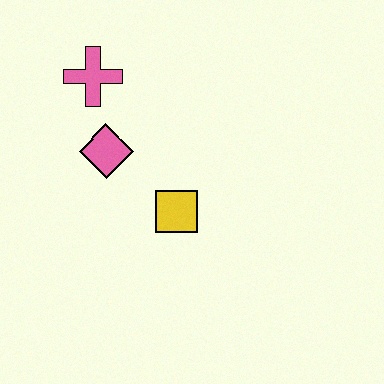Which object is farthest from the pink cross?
The yellow square is farthest from the pink cross.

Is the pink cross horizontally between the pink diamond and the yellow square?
No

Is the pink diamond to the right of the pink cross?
Yes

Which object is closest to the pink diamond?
The pink cross is closest to the pink diamond.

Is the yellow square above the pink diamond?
No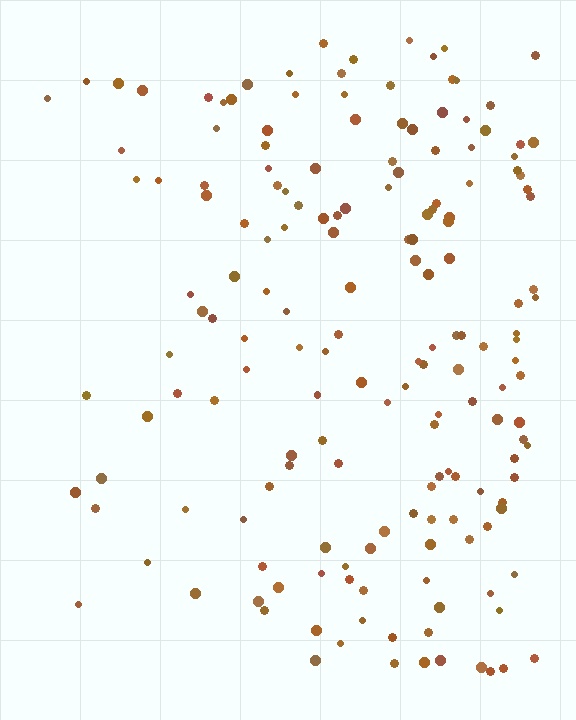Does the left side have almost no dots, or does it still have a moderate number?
Still a moderate number, just noticeably fewer than the right.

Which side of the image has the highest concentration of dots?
The right.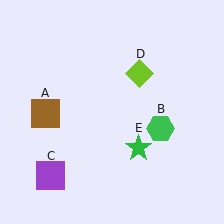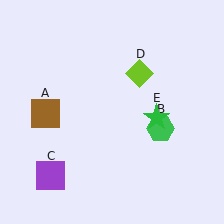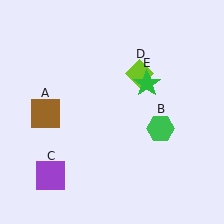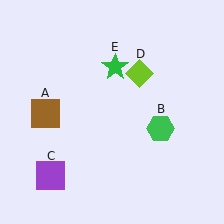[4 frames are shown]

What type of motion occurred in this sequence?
The green star (object E) rotated counterclockwise around the center of the scene.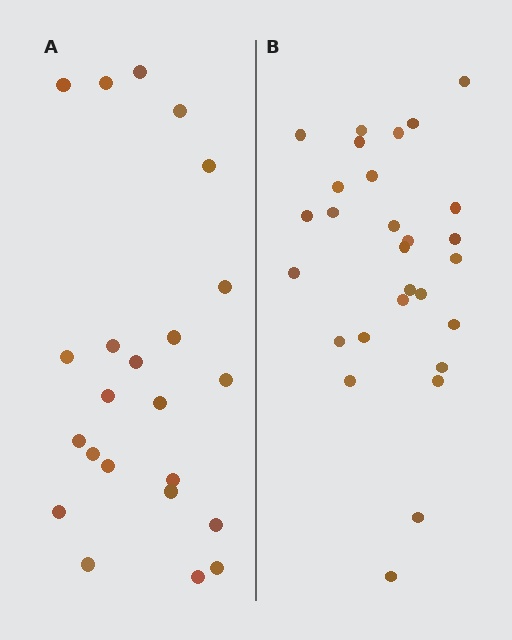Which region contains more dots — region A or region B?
Region B (the right region) has more dots.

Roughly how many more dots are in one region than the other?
Region B has about 5 more dots than region A.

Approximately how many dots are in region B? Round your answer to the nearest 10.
About 30 dots. (The exact count is 28, which rounds to 30.)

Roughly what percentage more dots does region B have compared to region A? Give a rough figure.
About 20% more.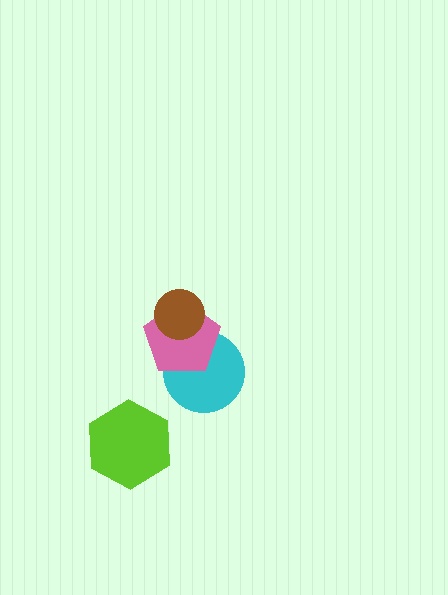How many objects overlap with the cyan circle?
1 object overlaps with the cyan circle.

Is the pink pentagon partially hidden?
Yes, it is partially covered by another shape.